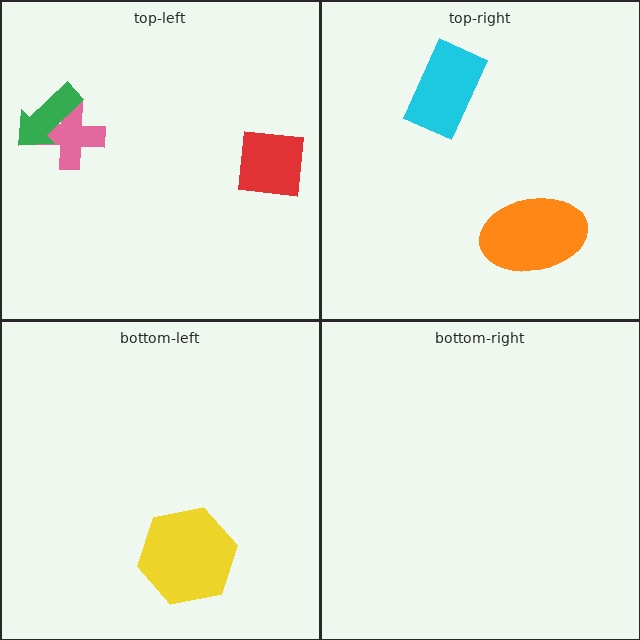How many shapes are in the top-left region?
3.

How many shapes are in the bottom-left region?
1.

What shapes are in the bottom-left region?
The yellow hexagon.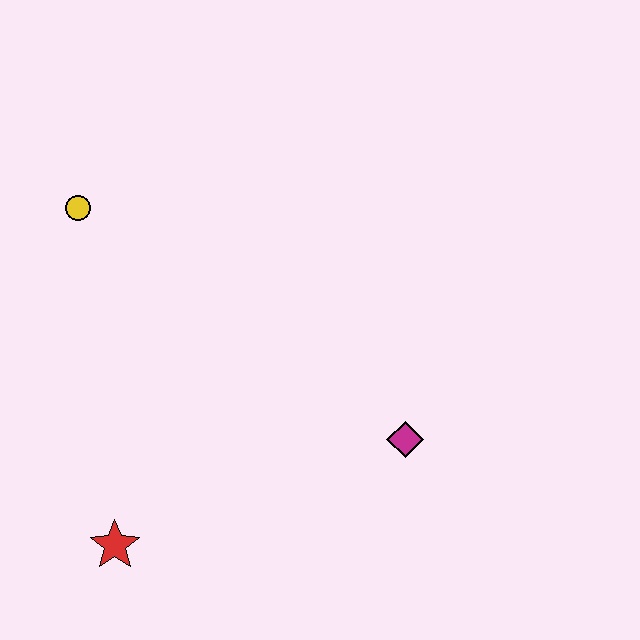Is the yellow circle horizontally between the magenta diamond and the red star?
No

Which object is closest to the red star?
The magenta diamond is closest to the red star.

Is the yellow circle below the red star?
No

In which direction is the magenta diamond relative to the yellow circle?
The magenta diamond is to the right of the yellow circle.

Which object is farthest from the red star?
The yellow circle is farthest from the red star.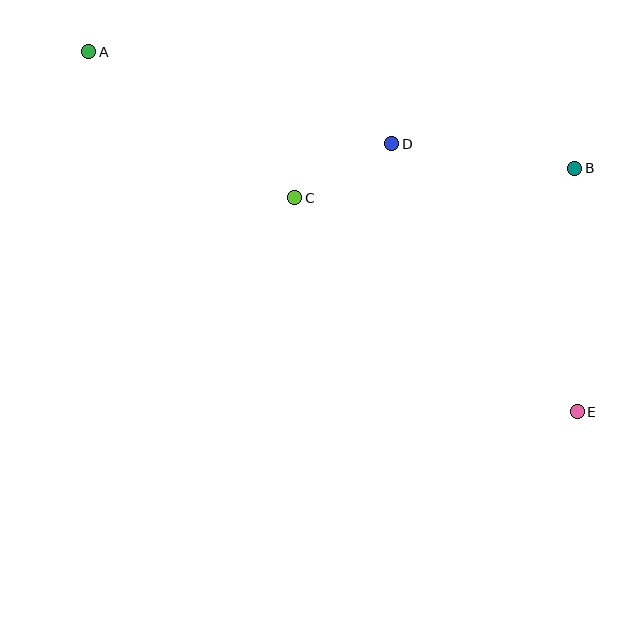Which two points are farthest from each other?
Points A and E are farthest from each other.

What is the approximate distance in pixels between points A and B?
The distance between A and B is approximately 500 pixels.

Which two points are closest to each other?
Points C and D are closest to each other.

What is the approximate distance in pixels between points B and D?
The distance between B and D is approximately 184 pixels.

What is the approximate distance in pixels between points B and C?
The distance between B and C is approximately 282 pixels.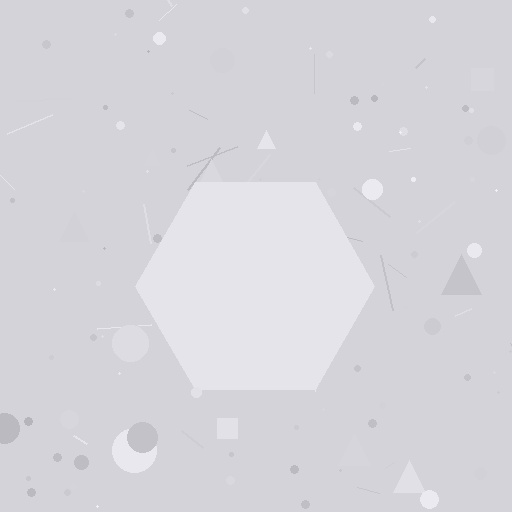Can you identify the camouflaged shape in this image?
The camouflaged shape is a hexagon.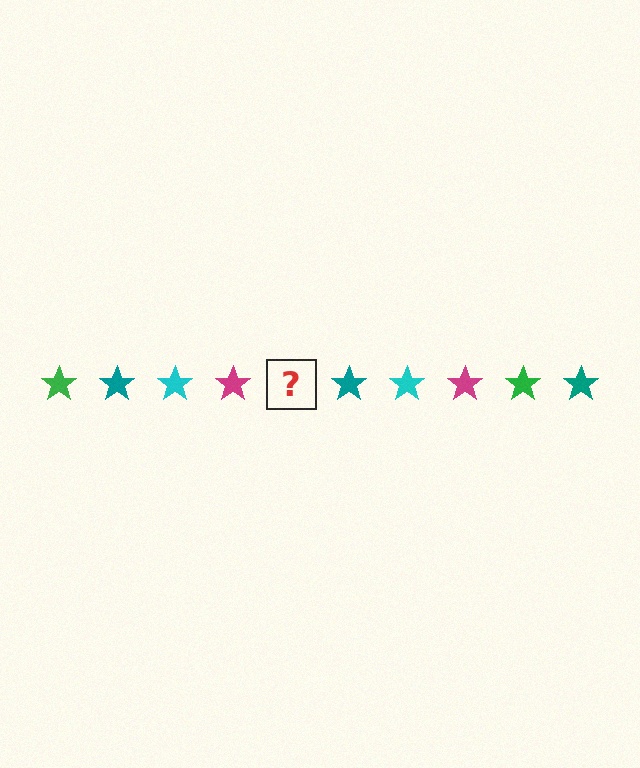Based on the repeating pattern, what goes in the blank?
The blank should be a green star.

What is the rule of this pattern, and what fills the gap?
The rule is that the pattern cycles through green, teal, cyan, magenta stars. The gap should be filled with a green star.